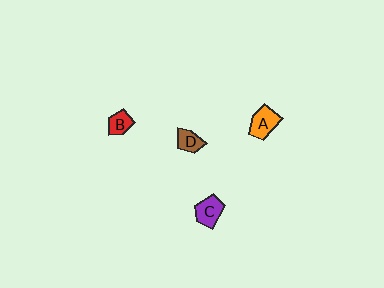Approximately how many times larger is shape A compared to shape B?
Approximately 1.5 times.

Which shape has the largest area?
Shape A (orange).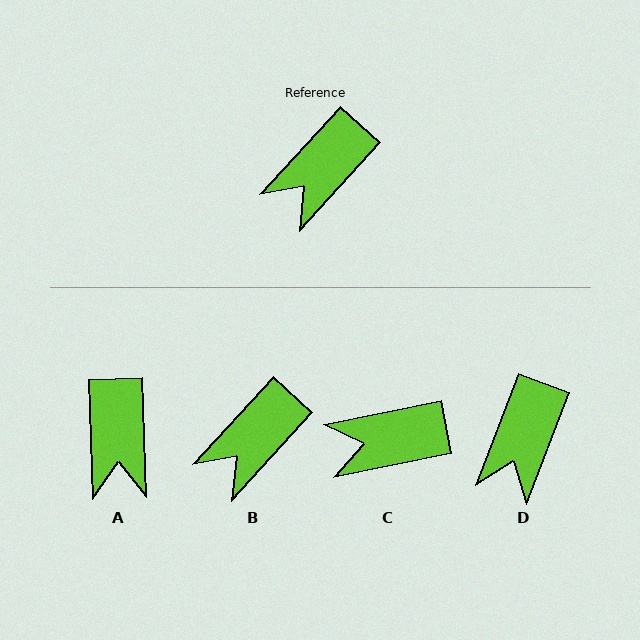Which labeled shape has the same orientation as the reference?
B.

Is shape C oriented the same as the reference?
No, it is off by about 36 degrees.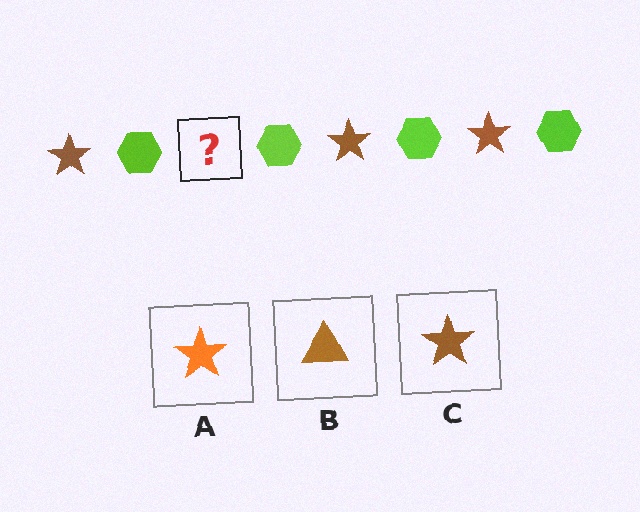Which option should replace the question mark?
Option C.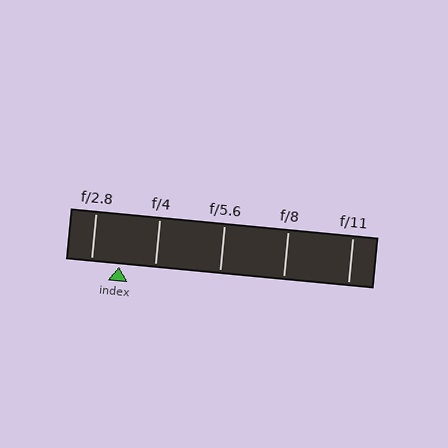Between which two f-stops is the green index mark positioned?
The index mark is between f/2.8 and f/4.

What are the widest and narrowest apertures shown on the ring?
The widest aperture shown is f/2.8 and the narrowest is f/11.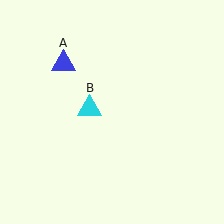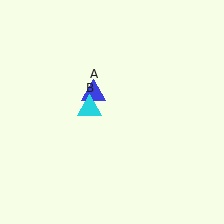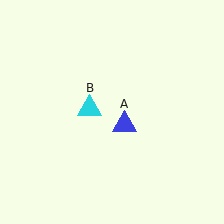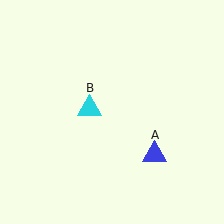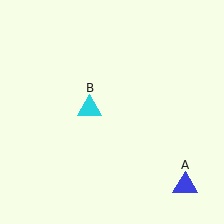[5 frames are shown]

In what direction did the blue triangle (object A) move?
The blue triangle (object A) moved down and to the right.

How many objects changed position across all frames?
1 object changed position: blue triangle (object A).